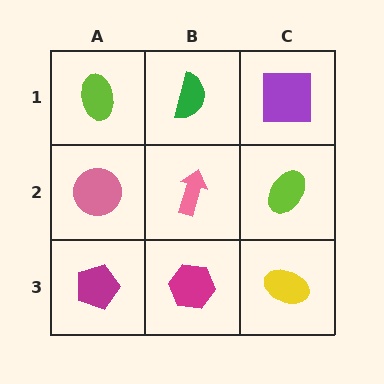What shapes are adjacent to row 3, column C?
A lime ellipse (row 2, column C), a magenta hexagon (row 3, column B).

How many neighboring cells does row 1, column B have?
3.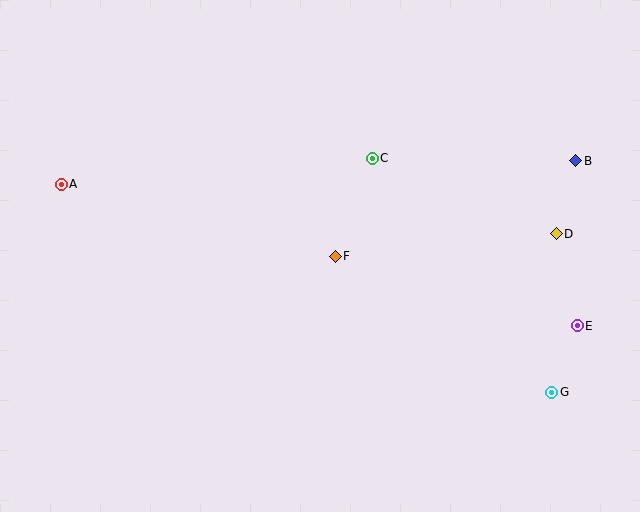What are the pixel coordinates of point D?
Point D is at (556, 234).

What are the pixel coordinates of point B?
Point B is at (576, 161).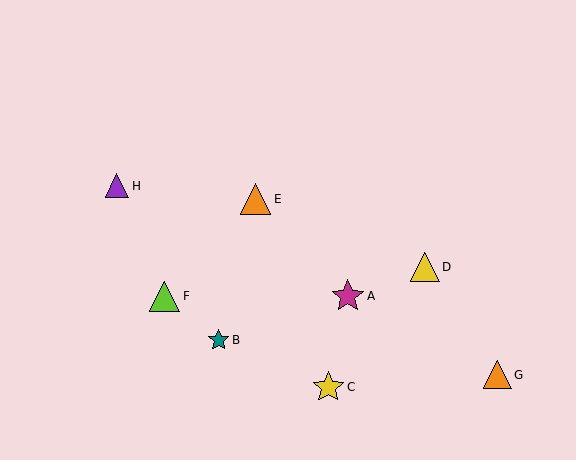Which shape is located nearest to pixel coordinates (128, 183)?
The purple triangle (labeled H) at (117, 186) is nearest to that location.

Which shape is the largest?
The magenta star (labeled A) is the largest.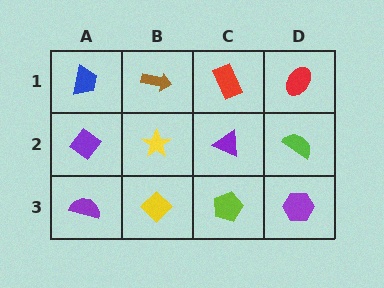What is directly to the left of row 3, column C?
A yellow diamond.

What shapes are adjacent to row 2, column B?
A brown arrow (row 1, column B), a yellow diamond (row 3, column B), a purple diamond (row 2, column A), a purple triangle (row 2, column C).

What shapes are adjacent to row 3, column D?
A lime semicircle (row 2, column D), a lime pentagon (row 3, column C).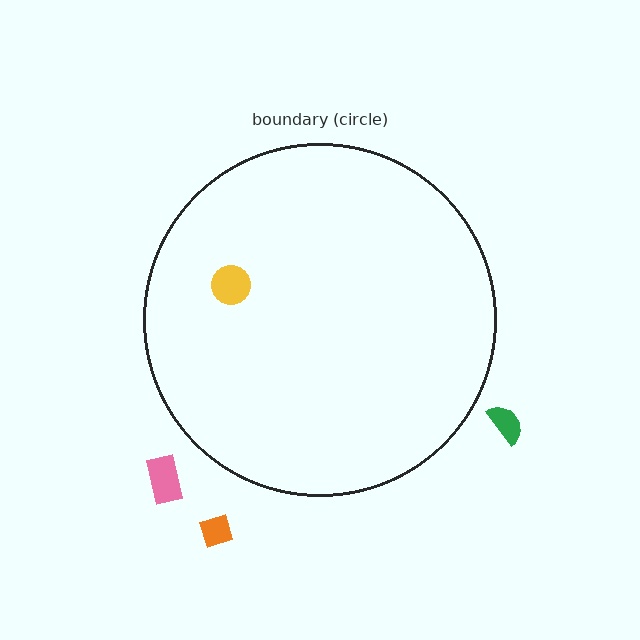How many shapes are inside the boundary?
1 inside, 3 outside.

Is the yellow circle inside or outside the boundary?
Inside.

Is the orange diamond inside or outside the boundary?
Outside.